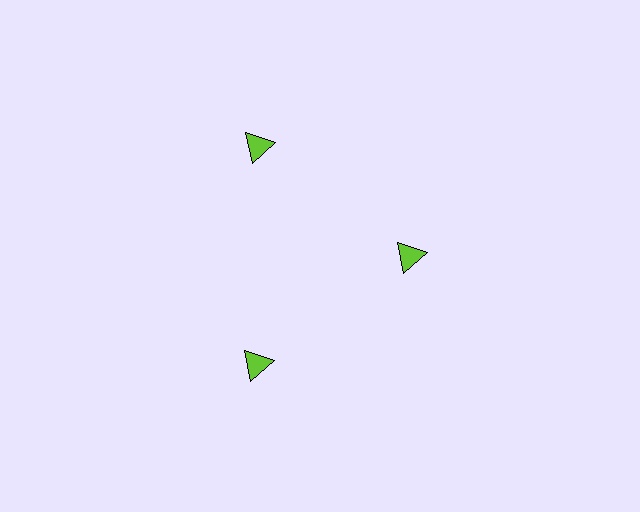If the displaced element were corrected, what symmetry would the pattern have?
It would have 3-fold rotational symmetry — the pattern would map onto itself every 120 degrees.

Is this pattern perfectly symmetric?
No. The 3 lime triangles are arranged in a ring, but one element near the 3 o'clock position is pulled inward toward the center, breaking the 3-fold rotational symmetry.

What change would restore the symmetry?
The symmetry would be restored by moving it outward, back onto the ring so that all 3 triangles sit at equal angles and equal distance from the center.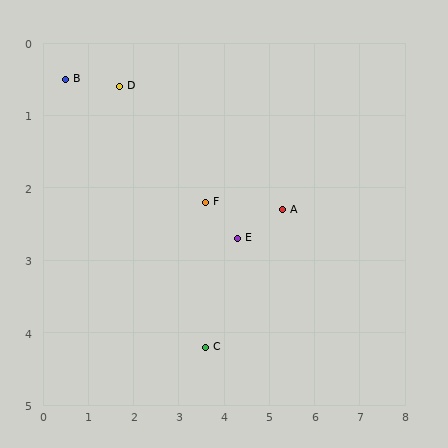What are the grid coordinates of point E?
Point E is at approximately (4.3, 2.7).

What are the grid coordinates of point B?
Point B is at approximately (0.5, 0.5).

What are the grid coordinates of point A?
Point A is at approximately (5.3, 2.3).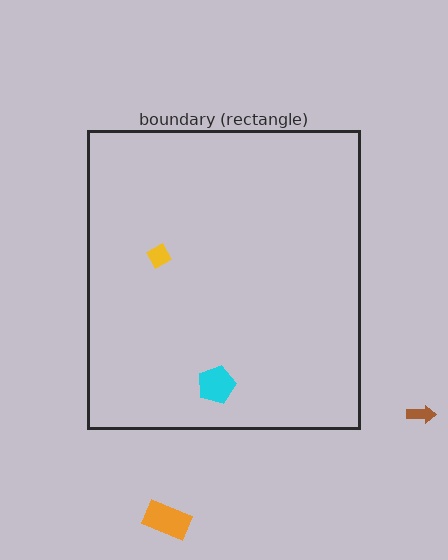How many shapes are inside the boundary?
2 inside, 2 outside.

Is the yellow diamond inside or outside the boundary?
Inside.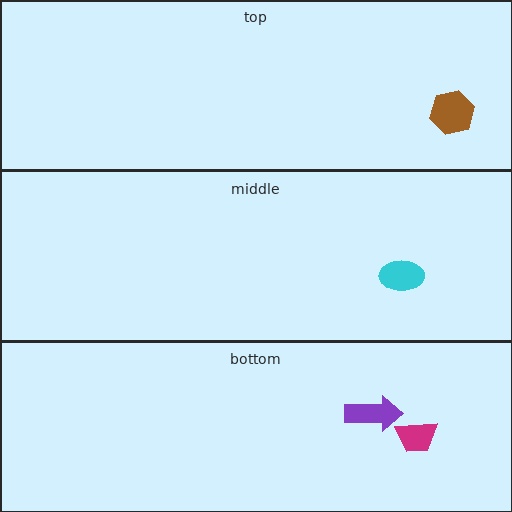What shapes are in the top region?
The brown hexagon.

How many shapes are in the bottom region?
2.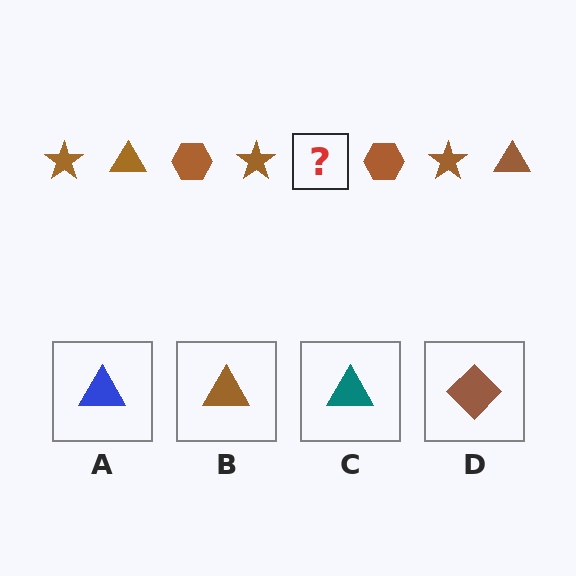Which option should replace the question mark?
Option B.